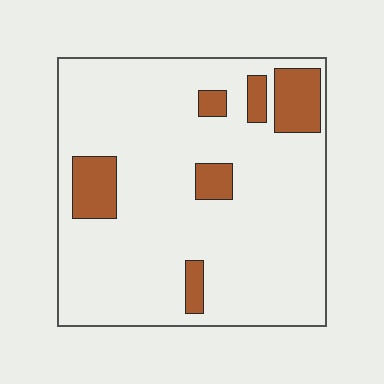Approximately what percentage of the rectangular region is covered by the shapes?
Approximately 15%.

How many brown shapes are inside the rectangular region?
6.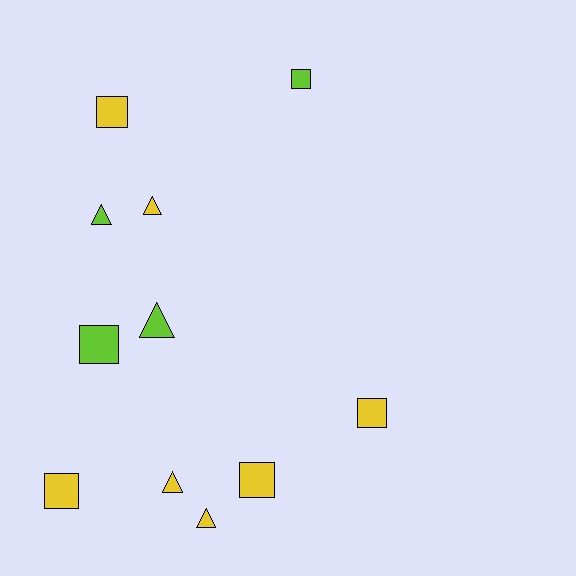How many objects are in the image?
There are 11 objects.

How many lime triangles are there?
There are 2 lime triangles.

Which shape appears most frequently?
Square, with 6 objects.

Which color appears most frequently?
Yellow, with 7 objects.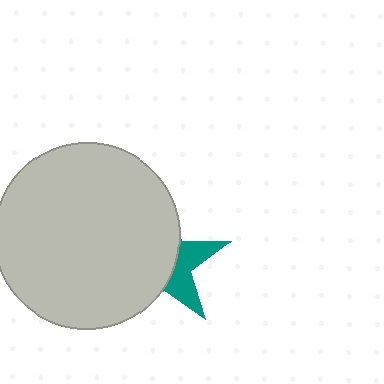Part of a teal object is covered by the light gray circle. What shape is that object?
It is a star.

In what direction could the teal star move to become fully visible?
The teal star could move right. That would shift it out from behind the light gray circle entirely.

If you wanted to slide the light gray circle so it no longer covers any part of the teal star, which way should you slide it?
Slide it left — that is the most direct way to separate the two shapes.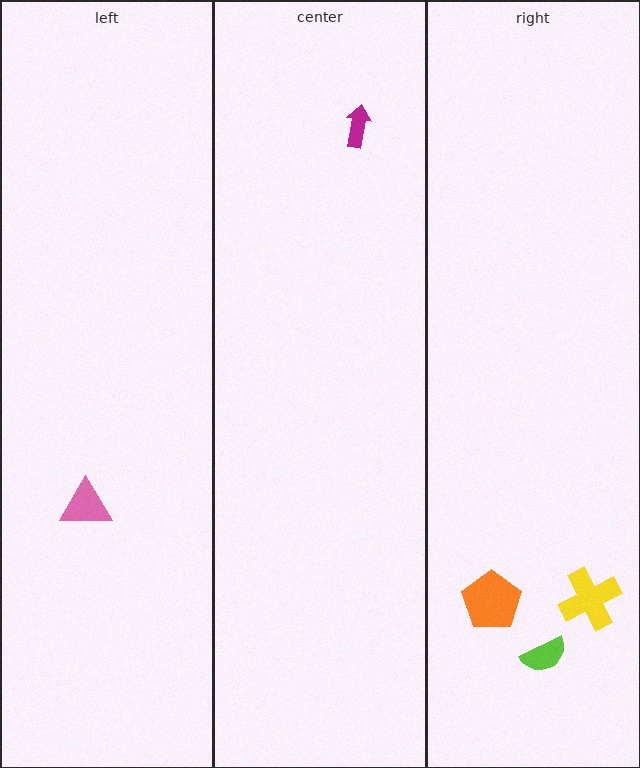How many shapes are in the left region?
1.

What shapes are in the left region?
The pink triangle.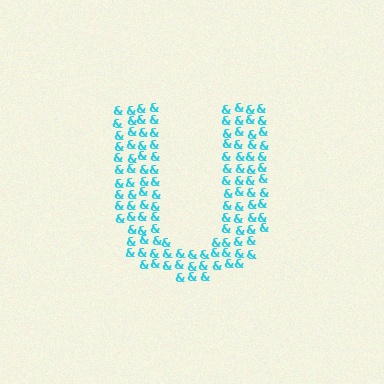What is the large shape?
The large shape is the letter U.